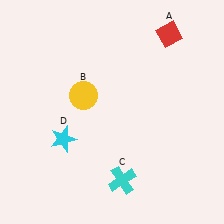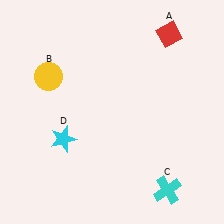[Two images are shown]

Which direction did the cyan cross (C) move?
The cyan cross (C) moved right.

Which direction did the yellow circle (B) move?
The yellow circle (B) moved left.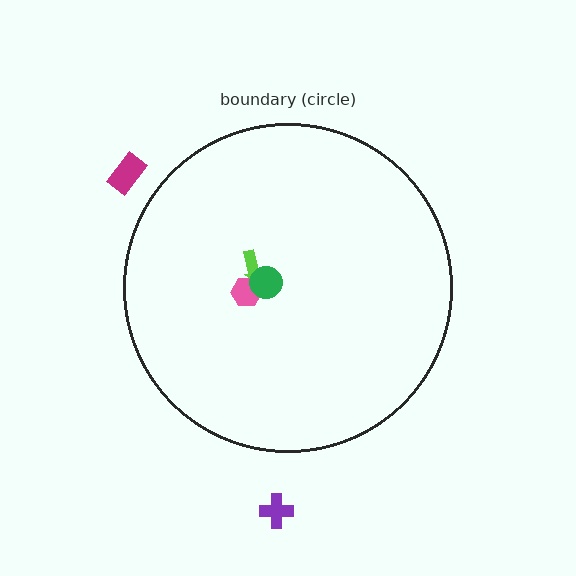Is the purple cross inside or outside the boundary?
Outside.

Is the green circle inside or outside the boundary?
Inside.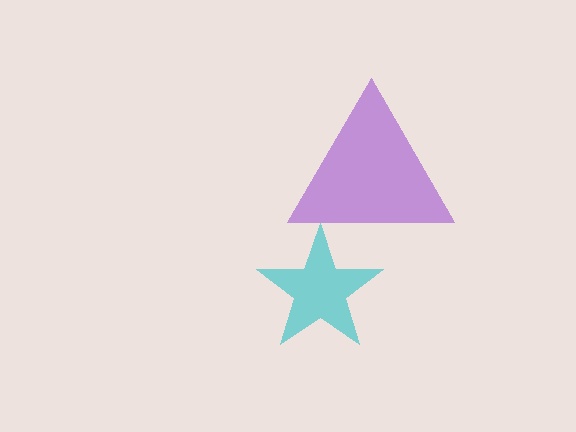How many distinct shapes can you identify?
There are 2 distinct shapes: a cyan star, a purple triangle.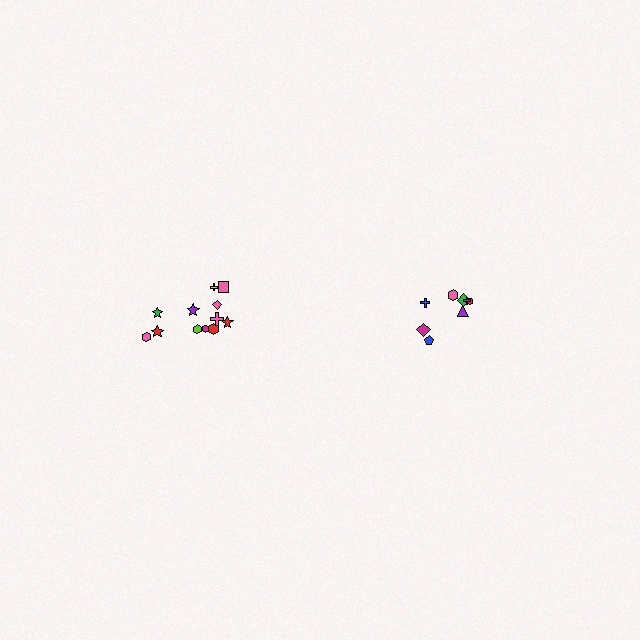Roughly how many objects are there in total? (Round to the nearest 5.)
Roughly 20 objects in total.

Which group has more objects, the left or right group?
The left group.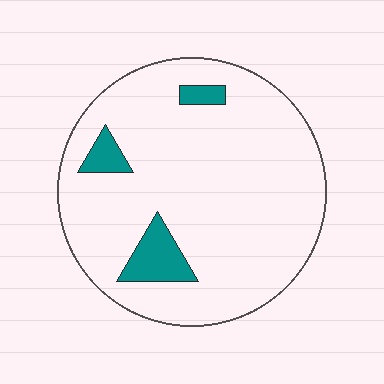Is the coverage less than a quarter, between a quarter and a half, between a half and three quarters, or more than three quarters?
Less than a quarter.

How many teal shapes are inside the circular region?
3.